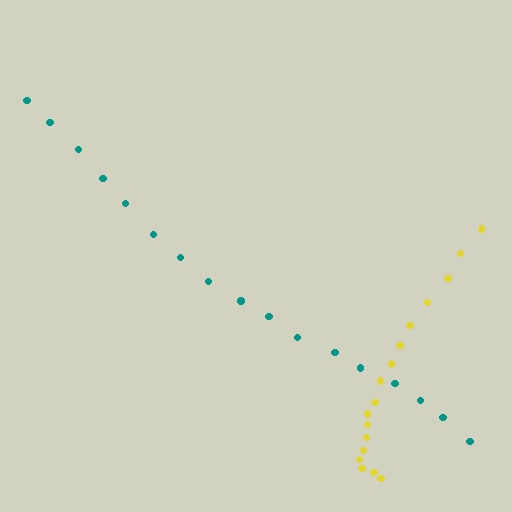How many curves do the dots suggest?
There are 2 distinct paths.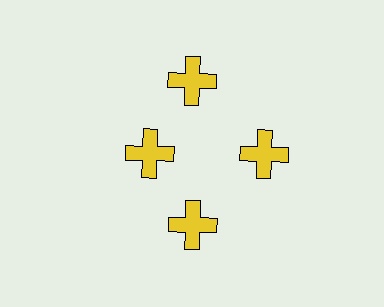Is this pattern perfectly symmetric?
No. The 4 yellow crosses are arranged in a ring, but one element near the 9 o'clock position is pulled inward toward the center, breaking the 4-fold rotational symmetry.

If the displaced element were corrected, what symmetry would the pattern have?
It would have 4-fold rotational symmetry — the pattern would map onto itself every 90 degrees.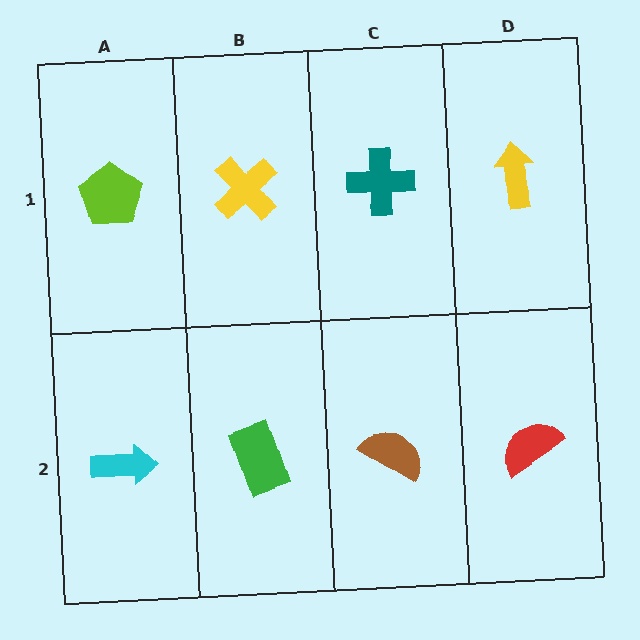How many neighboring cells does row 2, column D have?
2.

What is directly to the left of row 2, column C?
A green rectangle.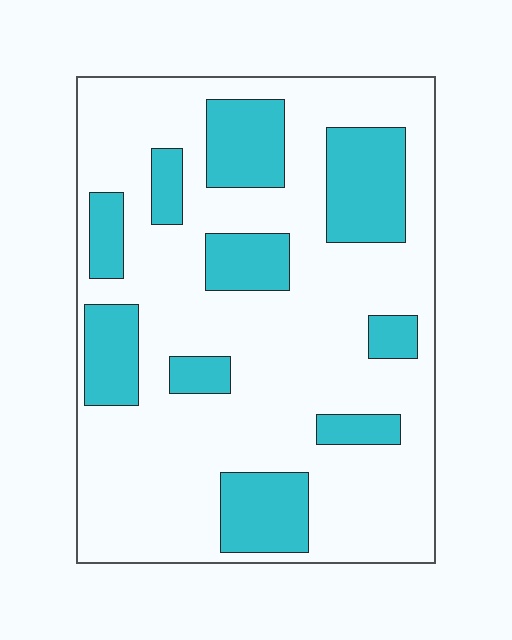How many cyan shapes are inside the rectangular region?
10.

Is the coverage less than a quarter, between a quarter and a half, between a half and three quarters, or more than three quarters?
Between a quarter and a half.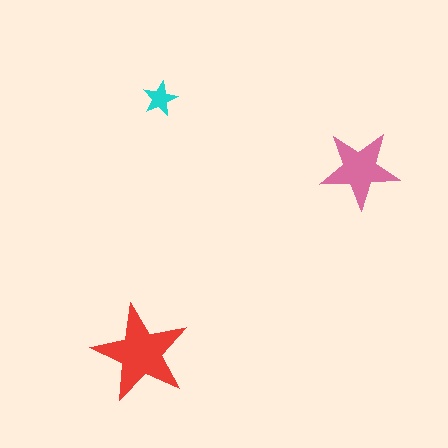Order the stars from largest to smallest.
the red one, the pink one, the cyan one.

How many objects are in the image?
There are 3 objects in the image.